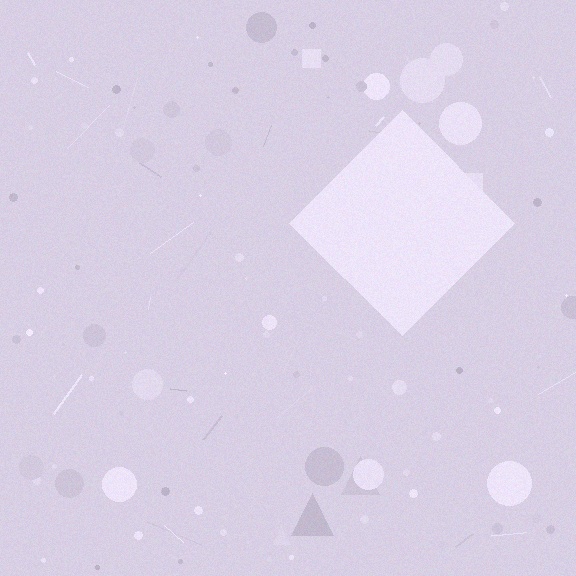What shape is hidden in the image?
A diamond is hidden in the image.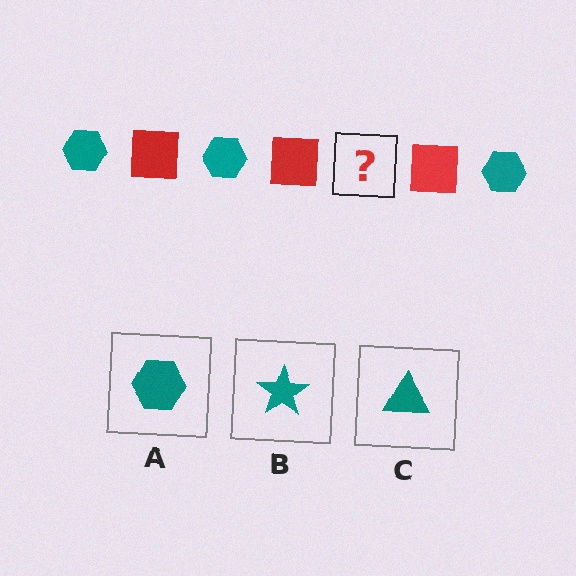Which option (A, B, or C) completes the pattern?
A.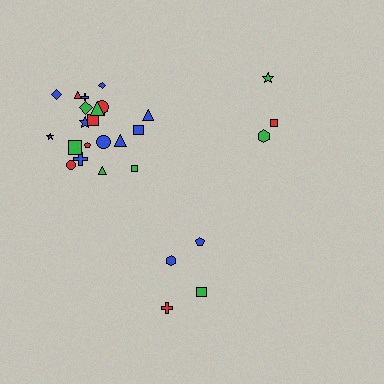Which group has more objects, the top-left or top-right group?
The top-left group.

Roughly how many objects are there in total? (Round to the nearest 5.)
Roughly 30 objects in total.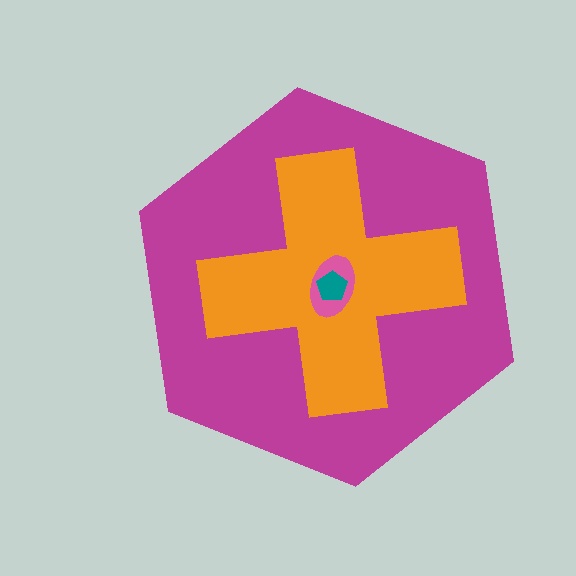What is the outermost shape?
The magenta hexagon.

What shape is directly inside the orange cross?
The pink ellipse.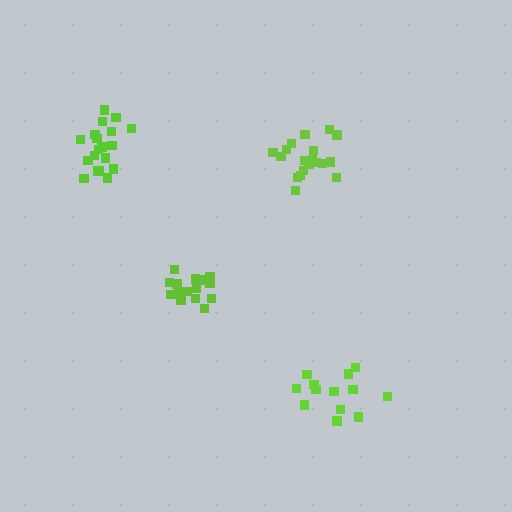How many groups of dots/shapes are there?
There are 4 groups.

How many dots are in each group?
Group 1: 19 dots, Group 2: 13 dots, Group 3: 19 dots, Group 4: 16 dots (67 total).